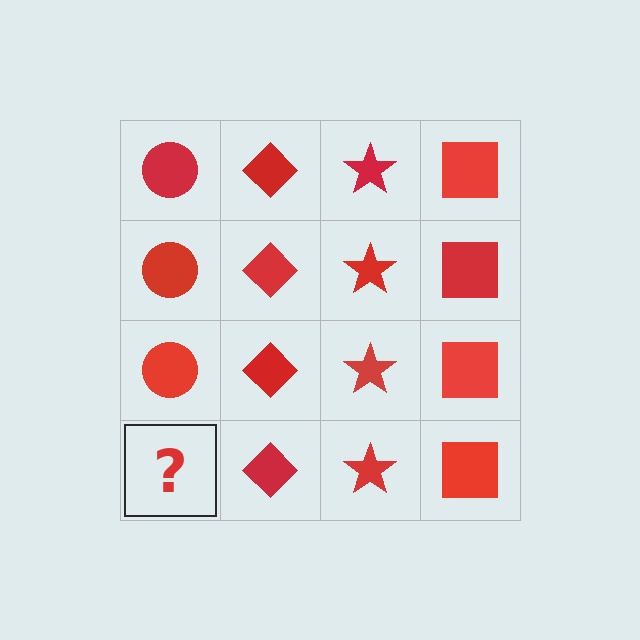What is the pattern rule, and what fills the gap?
The rule is that each column has a consistent shape. The gap should be filled with a red circle.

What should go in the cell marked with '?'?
The missing cell should contain a red circle.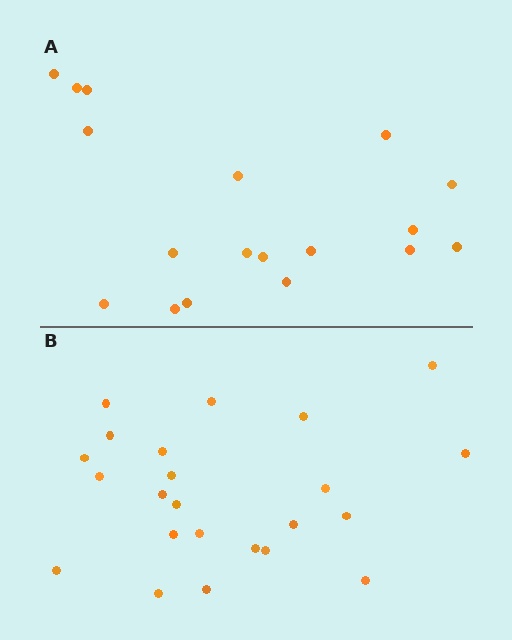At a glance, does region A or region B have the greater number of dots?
Region B (the bottom region) has more dots.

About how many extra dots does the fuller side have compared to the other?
Region B has about 5 more dots than region A.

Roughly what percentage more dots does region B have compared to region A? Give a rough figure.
About 30% more.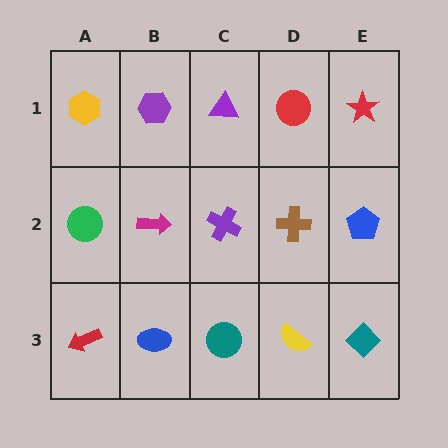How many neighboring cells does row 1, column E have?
2.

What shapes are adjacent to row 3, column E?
A blue pentagon (row 2, column E), a yellow semicircle (row 3, column D).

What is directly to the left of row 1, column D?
A purple triangle.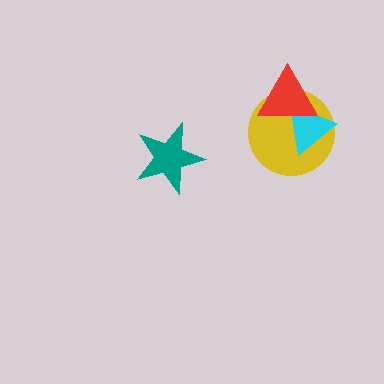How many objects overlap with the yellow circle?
2 objects overlap with the yellow circle.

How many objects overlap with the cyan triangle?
2 objects overlap with the cyan triangle.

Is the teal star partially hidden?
No, no other shape covers it.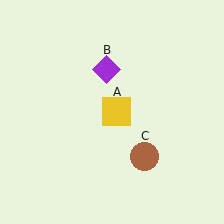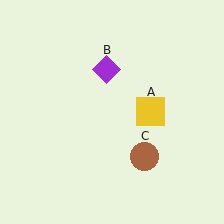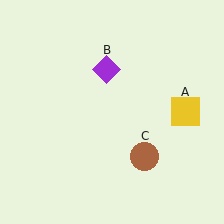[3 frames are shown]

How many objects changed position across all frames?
1 object changed position: yellow square (object A).